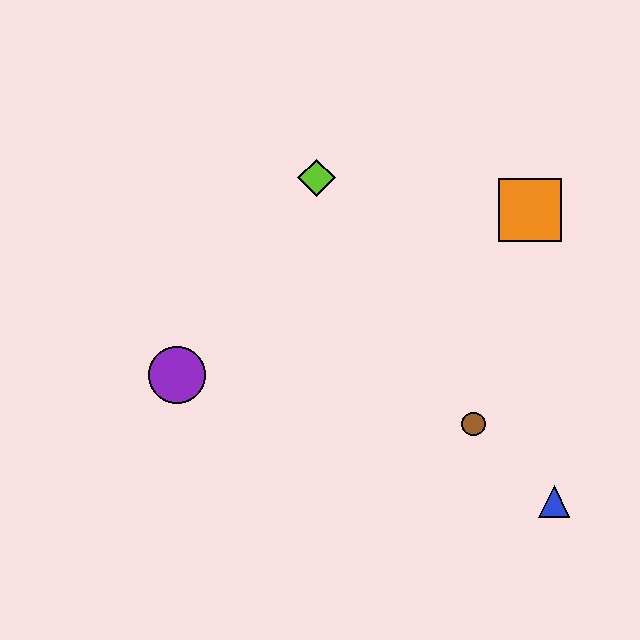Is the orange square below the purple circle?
No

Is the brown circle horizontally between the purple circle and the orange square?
Yes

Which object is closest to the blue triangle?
The brown circle is closest to the blue triangle.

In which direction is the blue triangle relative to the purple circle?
The blue triangle is to the right of the purple circle.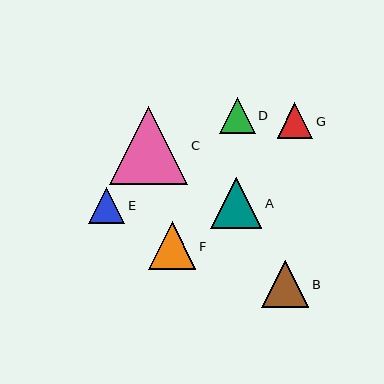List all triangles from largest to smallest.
From largest to smallest: C, A, F, B, D, E, G.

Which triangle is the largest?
Triangle C is the largest with a size of approximately 79 pixels.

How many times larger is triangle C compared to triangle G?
Triangle C is approximately 2.2 times the size of triangle G.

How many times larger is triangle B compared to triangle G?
Triangle B is approximately 1.3 times the size of triangle G.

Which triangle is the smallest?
Triangle G is the smallest with a size of approximately 36 pixels.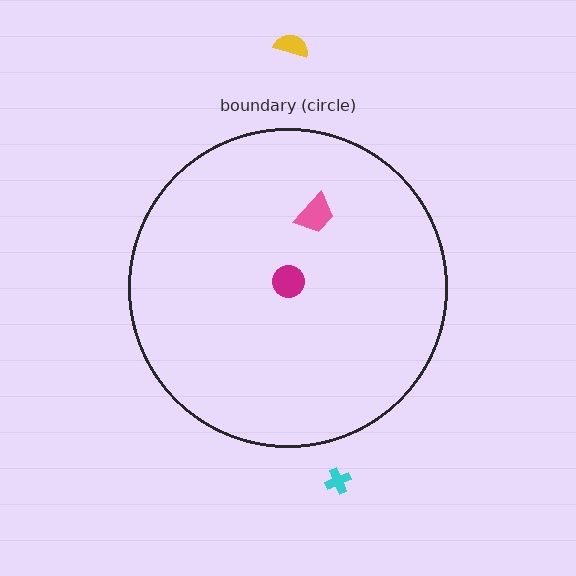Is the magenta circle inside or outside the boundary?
Inside.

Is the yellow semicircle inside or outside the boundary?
Outside.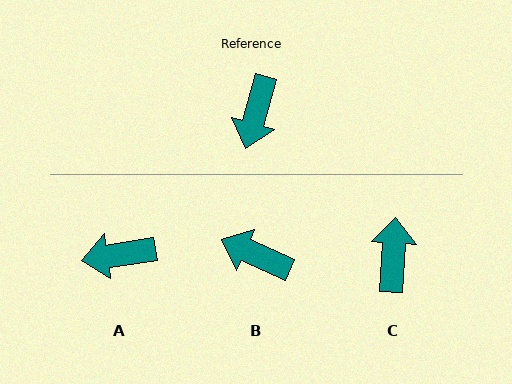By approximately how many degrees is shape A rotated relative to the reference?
Approximately 66 degrees clockwise.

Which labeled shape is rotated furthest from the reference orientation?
C, about 168 degrees away.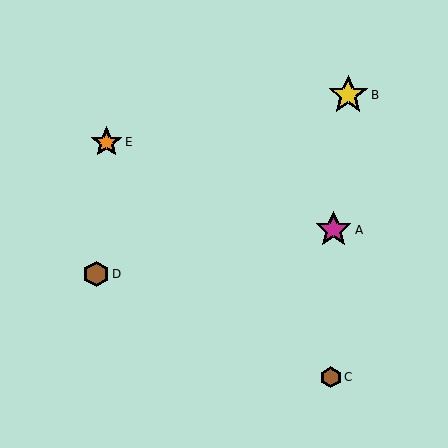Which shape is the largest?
The yellow star (labeled B) is the largest.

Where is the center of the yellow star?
The center of the yellow star is at (348, 95).